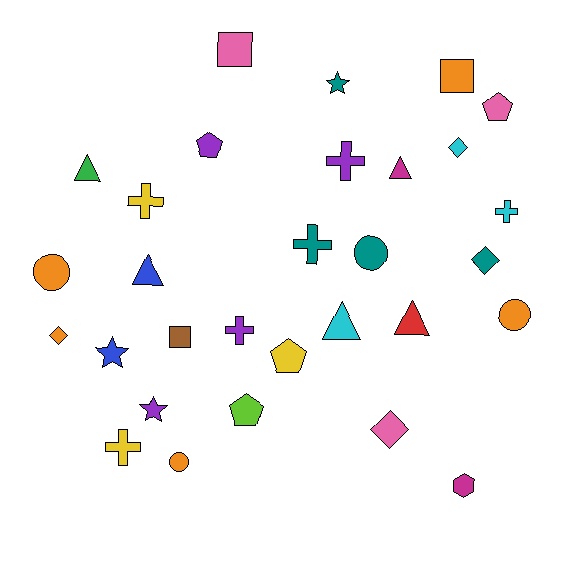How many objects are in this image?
There are 30 objects.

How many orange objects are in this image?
There are 5 orange objects.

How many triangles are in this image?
There are 5 triangles.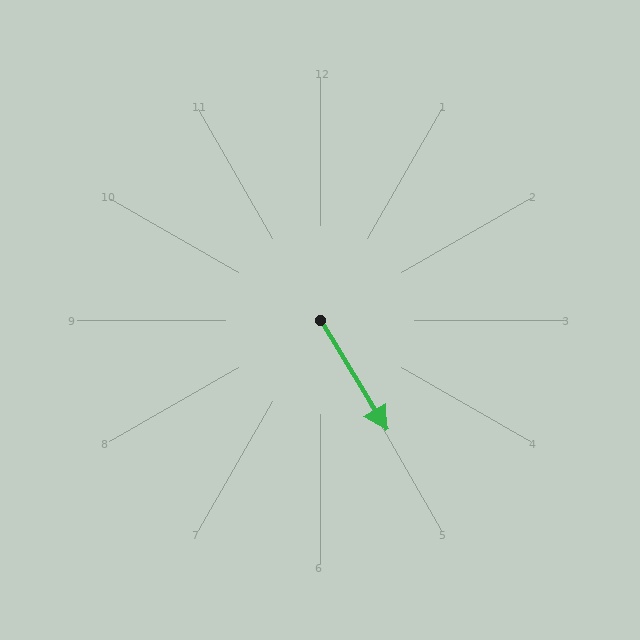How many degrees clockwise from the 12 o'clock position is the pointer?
Approximately 149 degrees.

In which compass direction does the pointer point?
Southeast.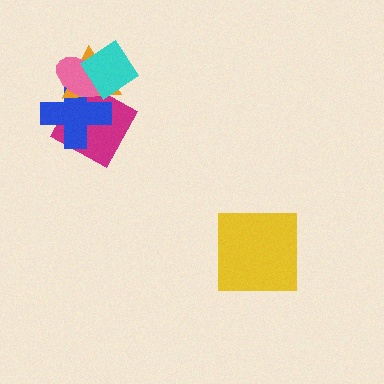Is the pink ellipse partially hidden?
Yes, it is partially covered by another shape.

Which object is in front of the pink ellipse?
The cyan diamond is in front of the pink ellipse.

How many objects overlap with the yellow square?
0 objects overlap with the yellow square.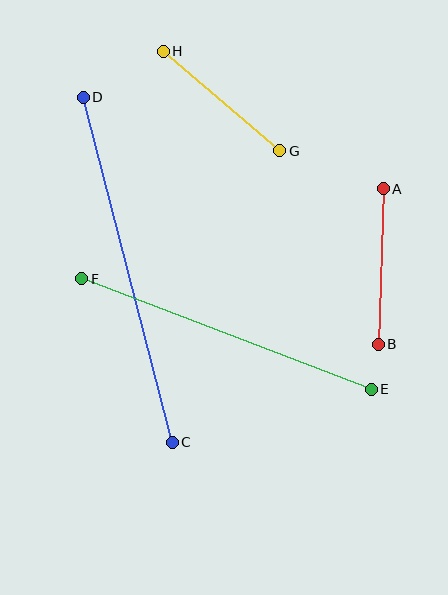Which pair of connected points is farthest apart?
Points C and D are farthest apart.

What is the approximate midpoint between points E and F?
The midpoint is at approximately (227, 334) pixels.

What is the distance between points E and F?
The distance is approximately 310 pixels.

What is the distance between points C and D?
The distance is approximately 356 pixels.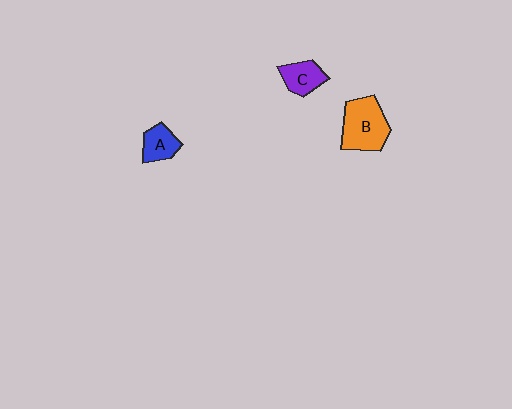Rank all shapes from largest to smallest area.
From largest to smallest: B (orange), C (purple), A (blue).